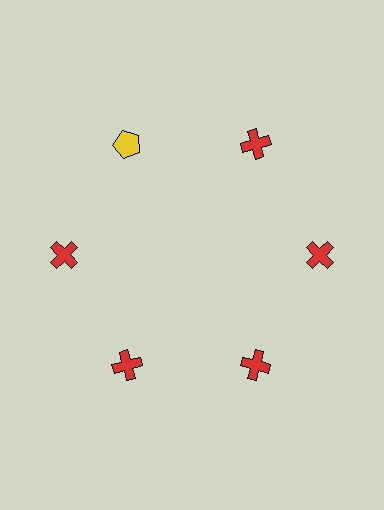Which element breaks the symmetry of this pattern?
The yellow pentagon at roughly the 11 o'clock position breaks the symmetry. All other shapes are red crosses.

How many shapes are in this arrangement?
There are 6 shapes arranged in a ring pattern.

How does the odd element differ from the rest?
It differs in both color (yellow instead of red) and shape (pentagon instead of cross).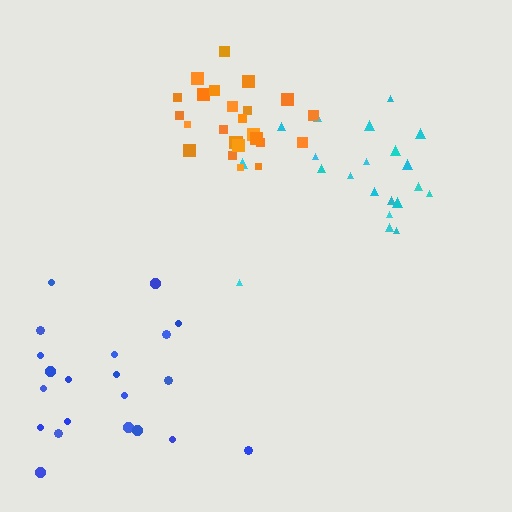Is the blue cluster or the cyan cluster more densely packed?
Cyan.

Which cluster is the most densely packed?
Orange.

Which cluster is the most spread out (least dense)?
Blue.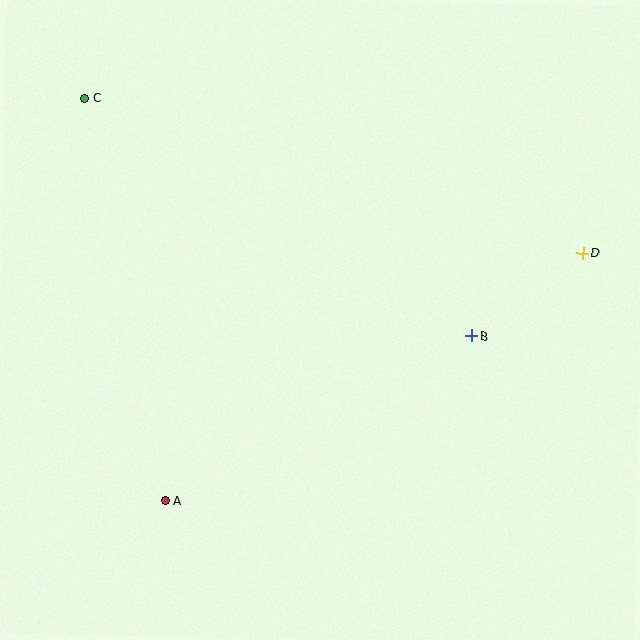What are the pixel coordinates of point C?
Point C is at (84, 98).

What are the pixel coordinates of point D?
Point D is at (583, 253).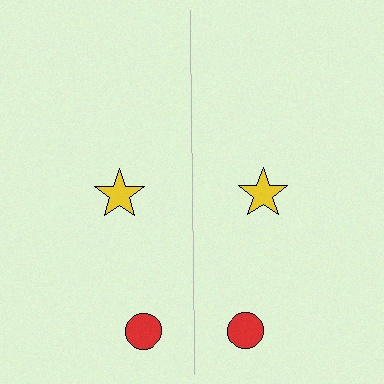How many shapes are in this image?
There are 4 shapes in this image.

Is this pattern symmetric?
Yes, this pattern has bilateral (reflection) symmetry.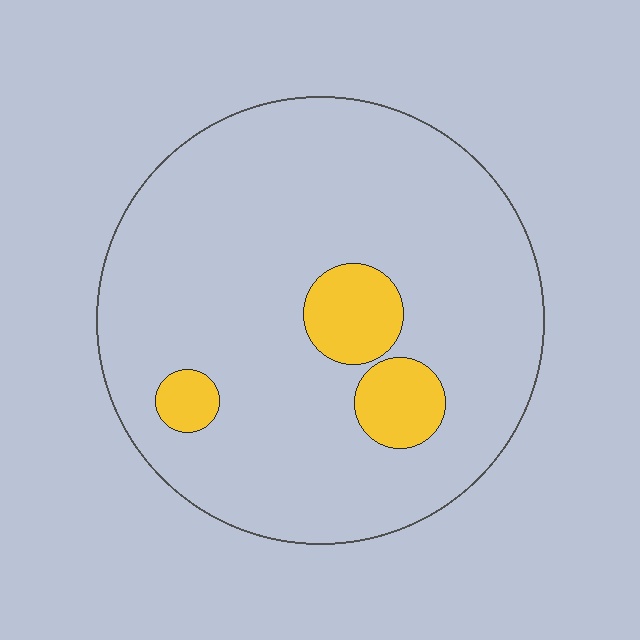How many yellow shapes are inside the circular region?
3.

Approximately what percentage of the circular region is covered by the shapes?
Approximately 10%.